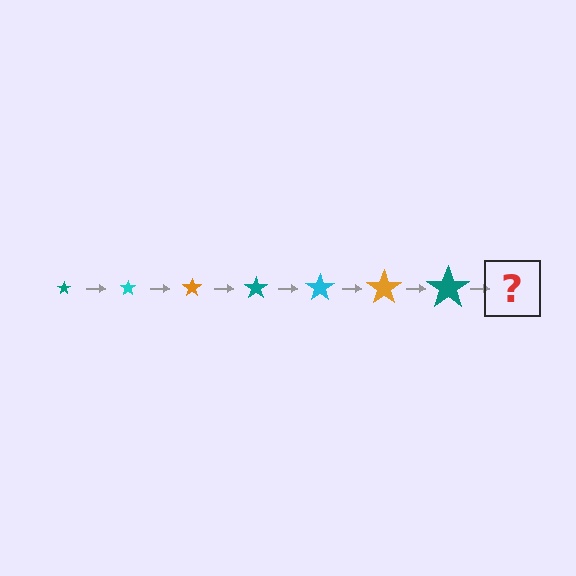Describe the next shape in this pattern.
It should be a cyan star, larger than the previous one.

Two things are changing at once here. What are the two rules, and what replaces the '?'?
The two rules are that the star grows larger each step and the color cycles through teal, cyan, and orange. The '?' should be a cyan star, larger than the previous one.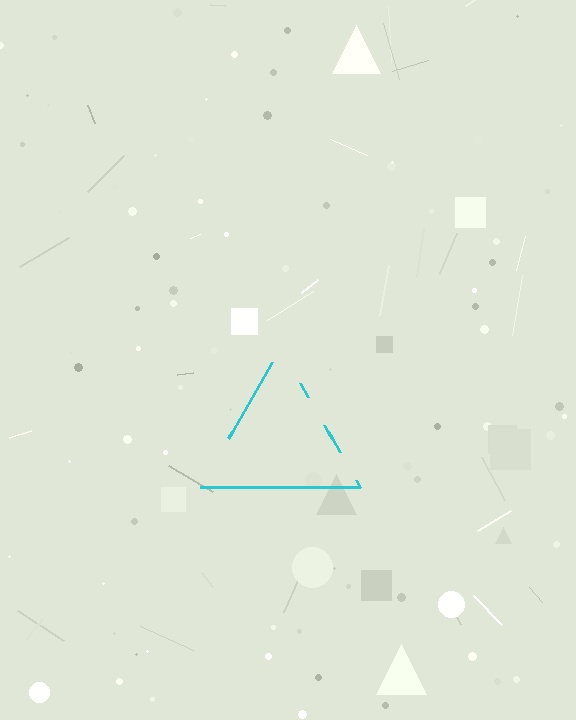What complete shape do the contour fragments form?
The contour fragments form a triangle.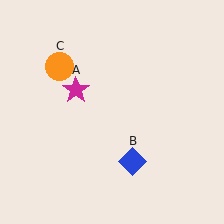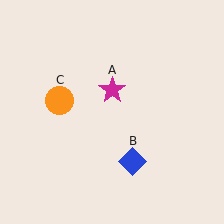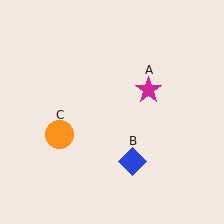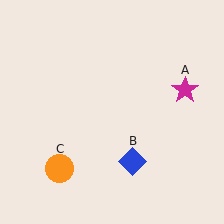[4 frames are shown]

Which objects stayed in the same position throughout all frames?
Blue diamond (object B) remained stationary.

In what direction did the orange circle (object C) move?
The orange circle (object C) moved down.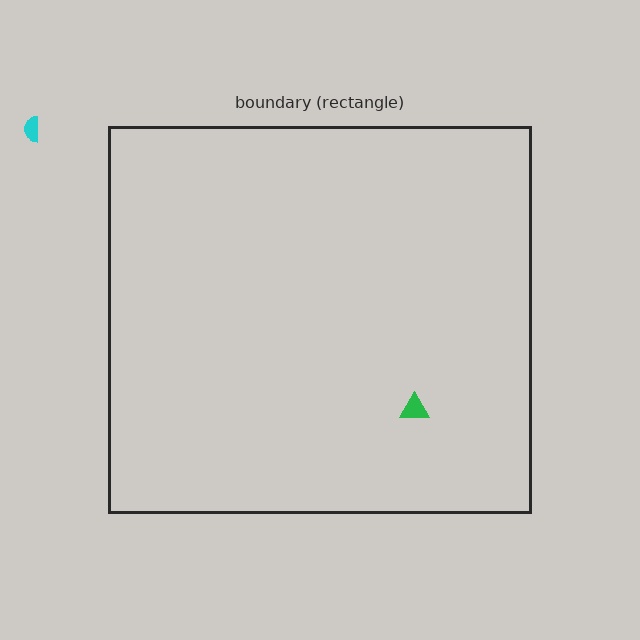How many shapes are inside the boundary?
1 inside, 1 outside.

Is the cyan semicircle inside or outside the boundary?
Outside.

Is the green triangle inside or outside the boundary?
Inside.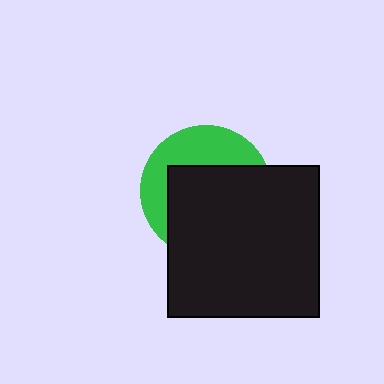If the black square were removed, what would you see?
You would see the complete green circle.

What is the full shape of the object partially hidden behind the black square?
The partially hidden object is a green circle.